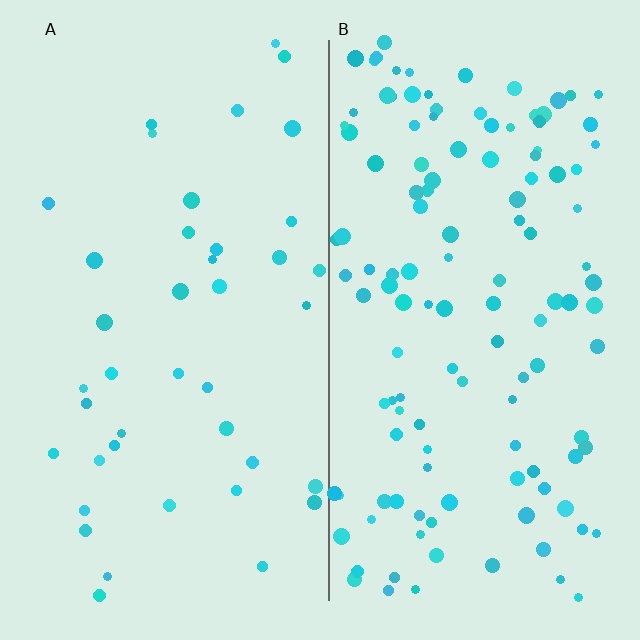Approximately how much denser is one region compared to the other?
Approximately 3.1× — region B over region A.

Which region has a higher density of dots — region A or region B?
B (the right).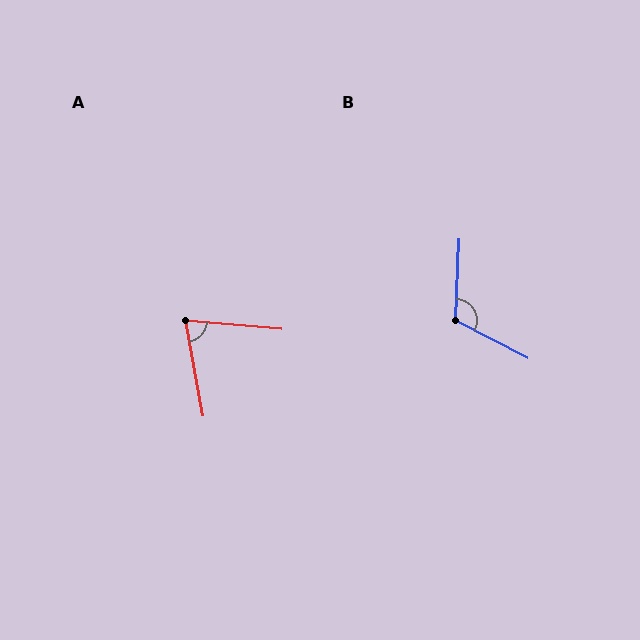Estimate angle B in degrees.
Approximately 114 degrees.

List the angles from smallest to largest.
A (74°), B (114°).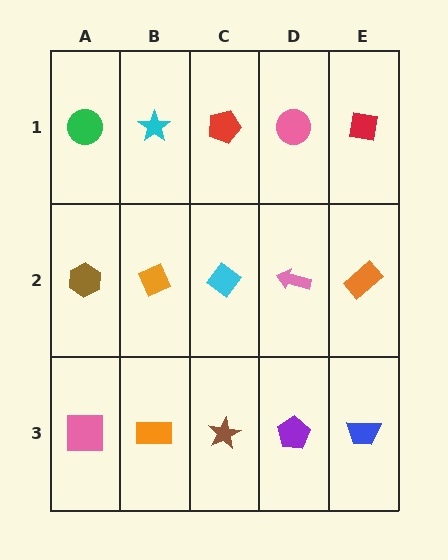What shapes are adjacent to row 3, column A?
A brown hexagon (row 2, column A), an orange rectangle (row 3, column B).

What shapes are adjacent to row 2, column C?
A red pentagon (row 1, column C), a brown star (row 3, column C), an orange diamond (row 2, column B), a pink arrow (row 2, column D).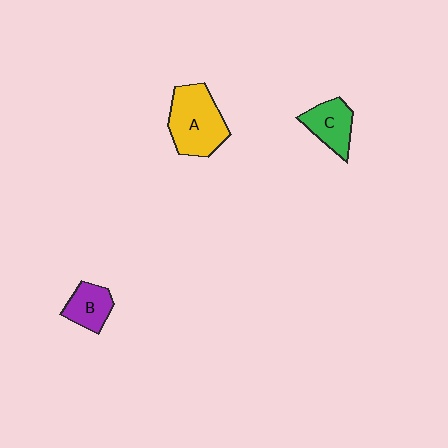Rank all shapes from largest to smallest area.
From largest to smallest: A (yellow), C (green), B (purple).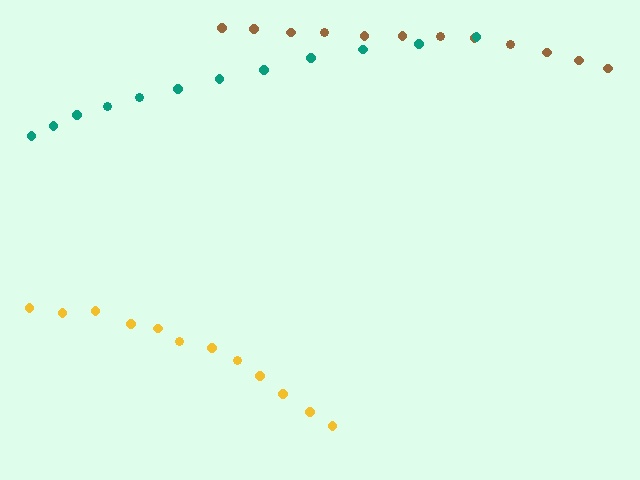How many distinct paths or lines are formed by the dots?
There are 3 distinct paths.